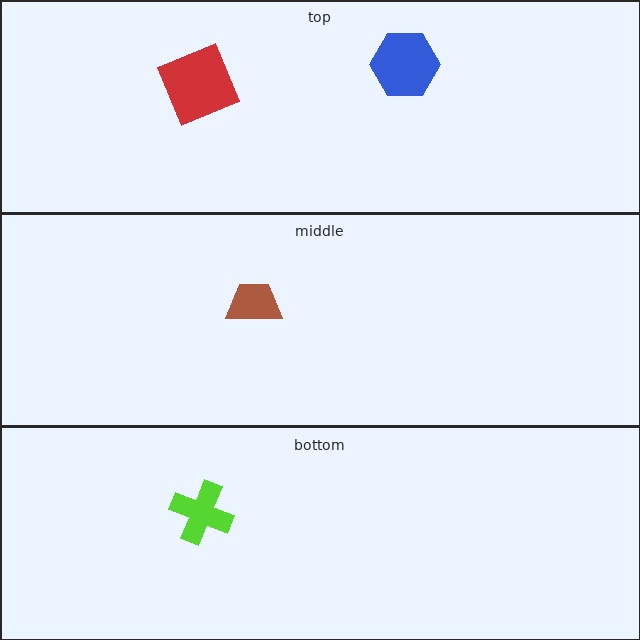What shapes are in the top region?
The blue hexagon, the red square.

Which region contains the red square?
The top region.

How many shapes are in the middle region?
1.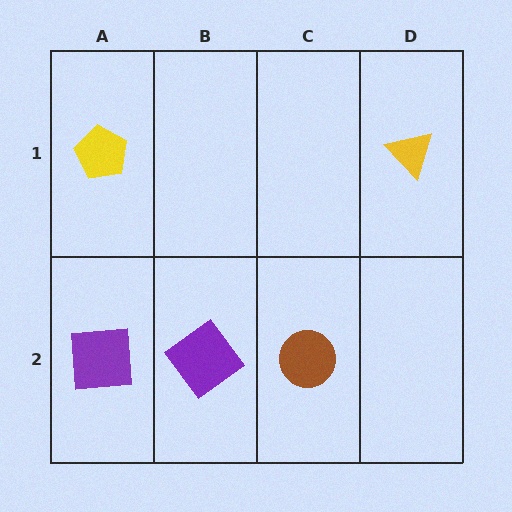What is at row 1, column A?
A yellow pentagon.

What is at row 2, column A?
A purple square.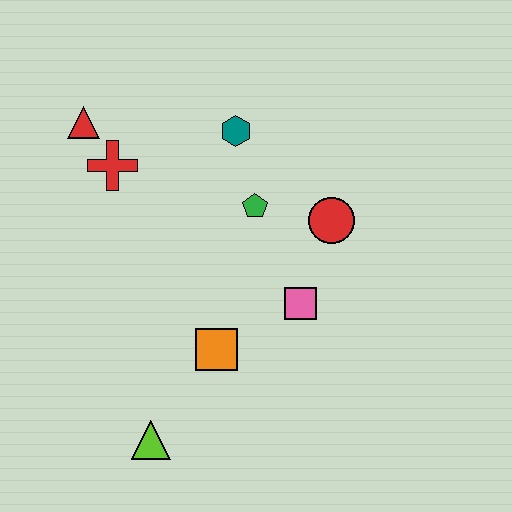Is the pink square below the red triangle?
Yes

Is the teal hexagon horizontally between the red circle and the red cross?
Yes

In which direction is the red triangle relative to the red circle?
The red triangle is to the left of the red circle.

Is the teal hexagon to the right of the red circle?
No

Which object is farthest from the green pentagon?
The lime triangle is farthest from the green pentagon.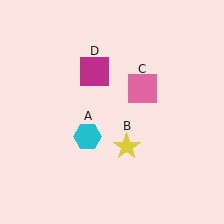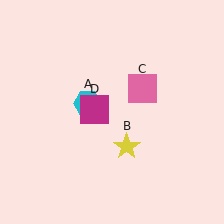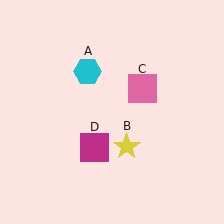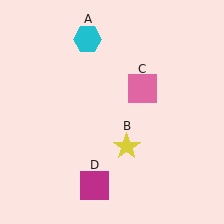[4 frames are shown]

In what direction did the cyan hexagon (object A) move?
The cyan hexagon (object A) moved up.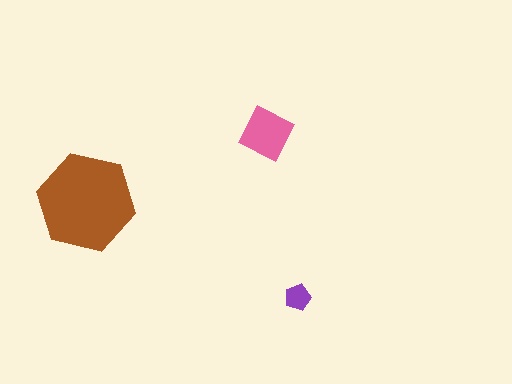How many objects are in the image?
There are 3 objects in the image.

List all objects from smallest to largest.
The purple pentagon, the pink diamond, the brown hexagon.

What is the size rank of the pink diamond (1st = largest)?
2nd.